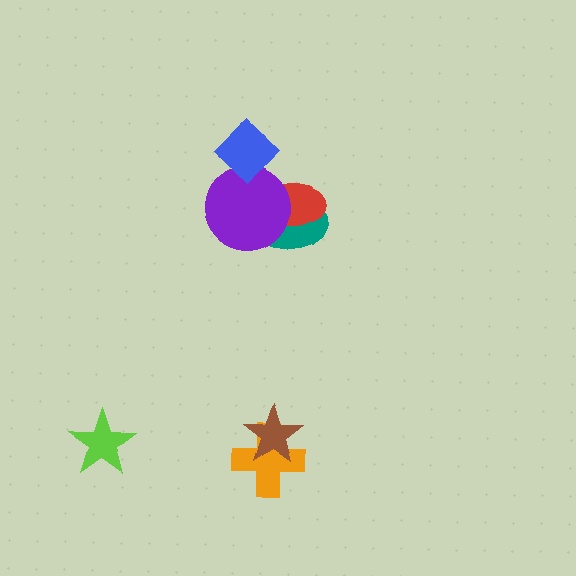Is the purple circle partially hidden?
Yes, it is partially covered by another shape.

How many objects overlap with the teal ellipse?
2 objects overlap with the teal ellipse.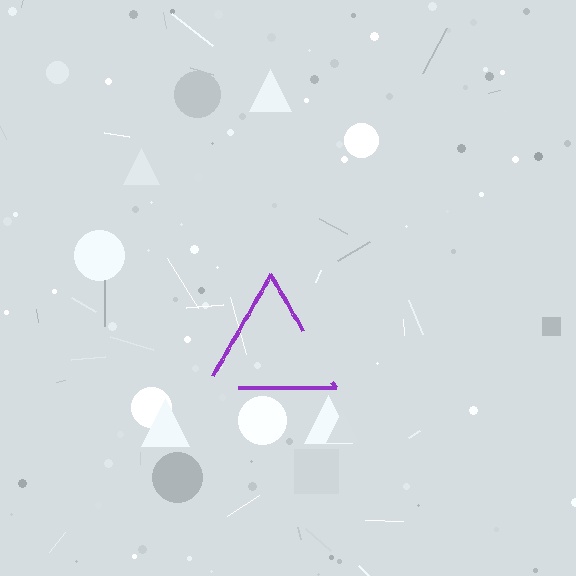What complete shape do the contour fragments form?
The contour fragments form a triangle.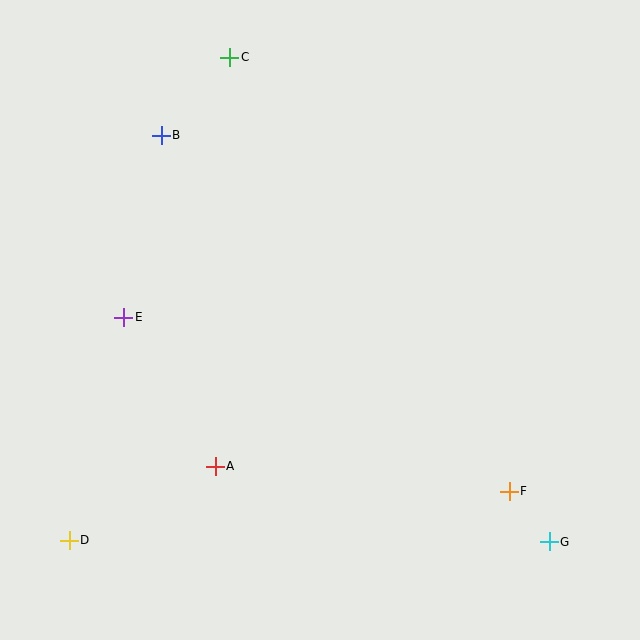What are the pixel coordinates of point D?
Point D is at (69, 540).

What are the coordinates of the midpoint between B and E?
The midpoint between B and E is at (142, 226).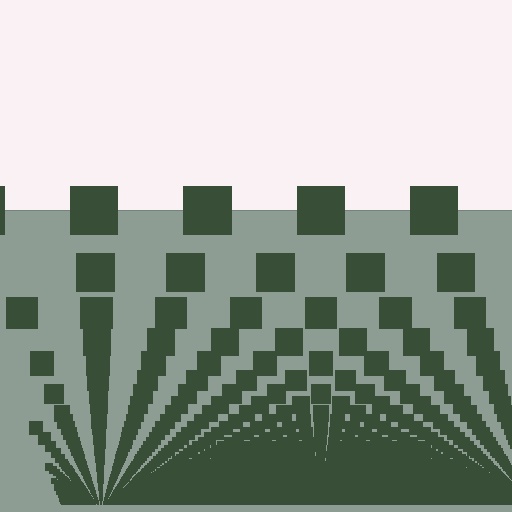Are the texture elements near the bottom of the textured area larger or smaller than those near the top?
Smaller. The gradient is inverted — elements near the bottom are smaller and denser.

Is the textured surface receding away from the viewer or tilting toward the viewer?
The surface appears to tilt toward the viewer. Texture elements get larger and sparser toward the top.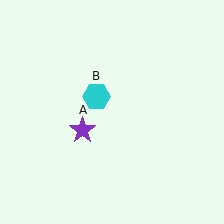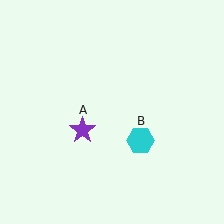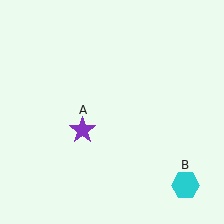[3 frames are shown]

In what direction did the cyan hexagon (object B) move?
The cyan hexagon (object B) moved down and to the right.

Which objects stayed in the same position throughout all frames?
Purple star (object A) remained stationary.